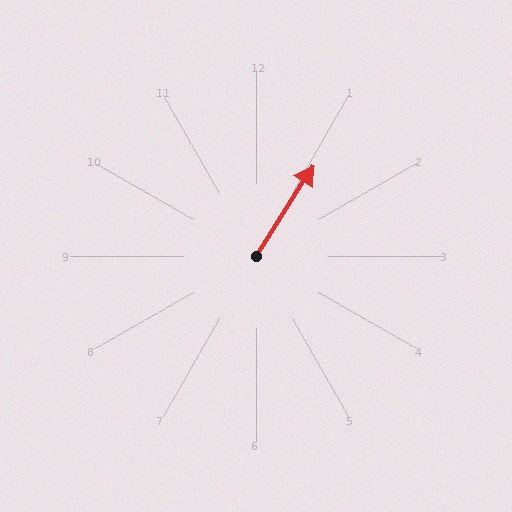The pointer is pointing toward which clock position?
Roughly 1 o'clock.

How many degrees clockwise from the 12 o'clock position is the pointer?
Approximately 32 degrees.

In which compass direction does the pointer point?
Northeast.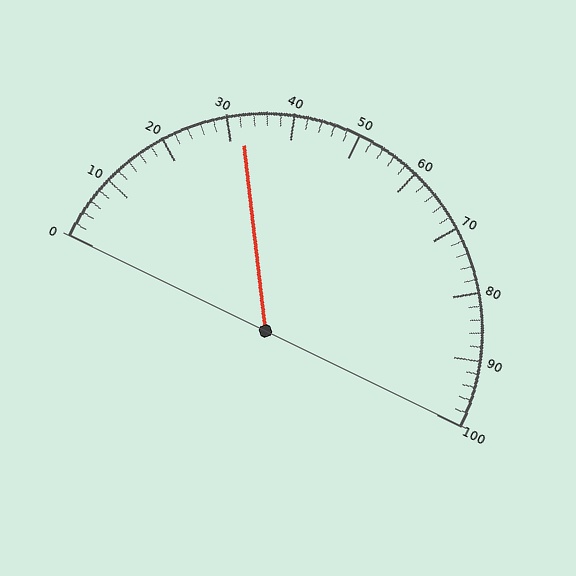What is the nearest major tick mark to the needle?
The nearest major tick mark is 30.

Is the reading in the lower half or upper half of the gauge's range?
The reading is in the lower half of the range (0 to 100).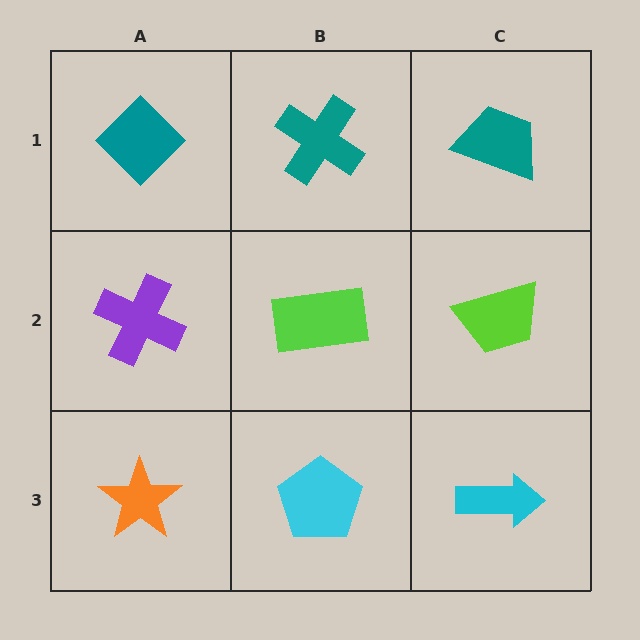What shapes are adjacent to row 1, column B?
A lime rectangle (row 2, column B), a teal diamond (row 1, column A), a teal trapezoid (row 1, column C).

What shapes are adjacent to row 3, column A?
A purple cross (row 2, column A), a cyan pentagon (row 3, column B).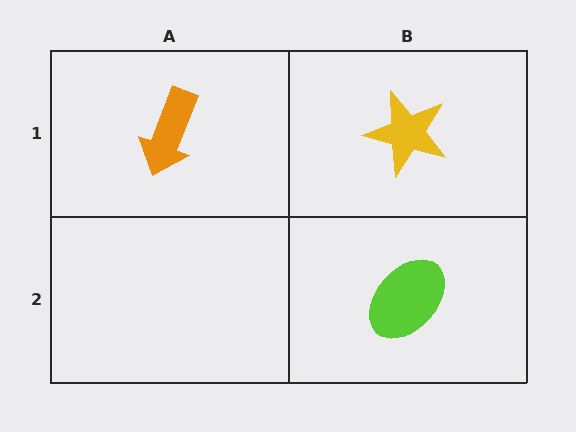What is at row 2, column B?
A lime ellipse.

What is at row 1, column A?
An orange arrow.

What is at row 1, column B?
A yellow star.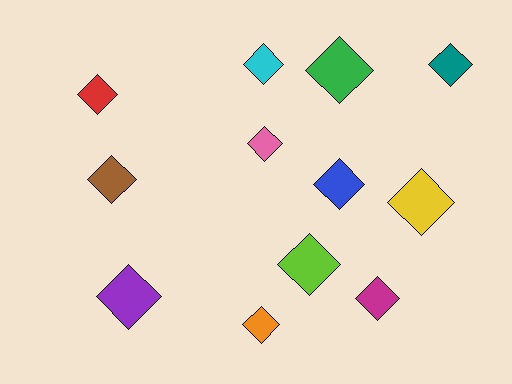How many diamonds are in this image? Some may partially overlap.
There are 12 diamonds.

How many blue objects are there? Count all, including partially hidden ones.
There is 1 blue object.